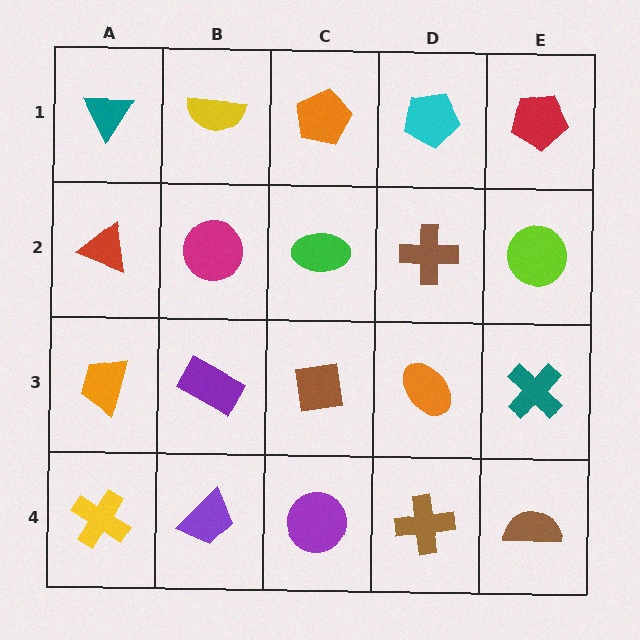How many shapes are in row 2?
5 shapes.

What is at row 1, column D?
A cyan pentagon.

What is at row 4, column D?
A brown cross.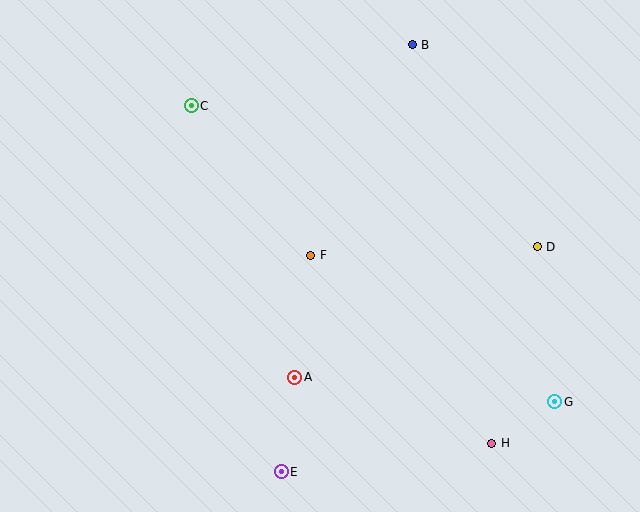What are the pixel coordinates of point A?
Point A is at (295, 377).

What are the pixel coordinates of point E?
Point E is at (281, 472).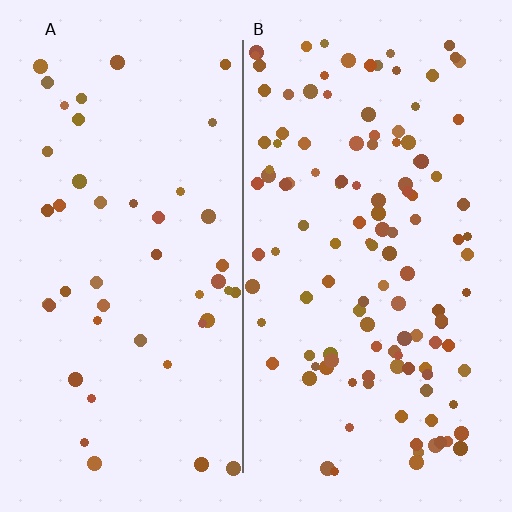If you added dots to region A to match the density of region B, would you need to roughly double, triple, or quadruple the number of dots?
Approximately triple.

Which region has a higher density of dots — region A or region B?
B (the right).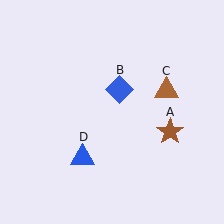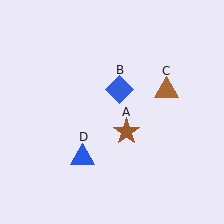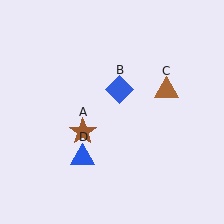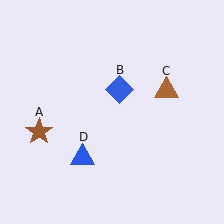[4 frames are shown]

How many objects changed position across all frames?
1 object changed position: brown star (object A).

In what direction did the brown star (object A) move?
The brown star (object A) moved left.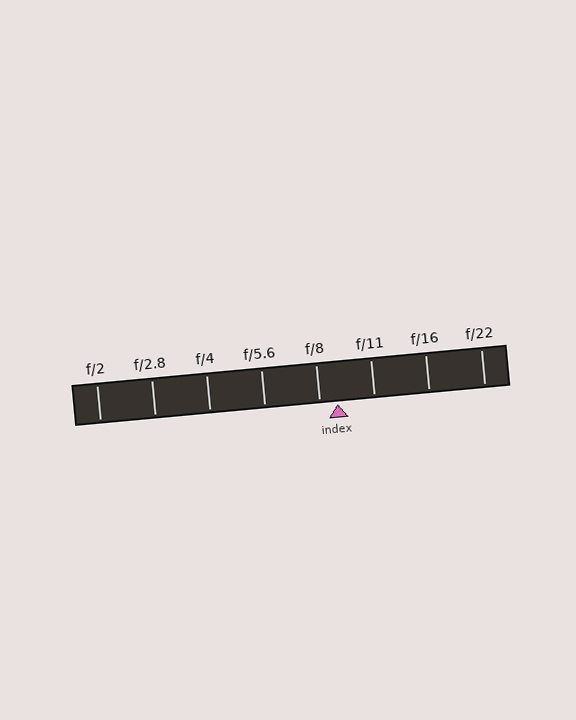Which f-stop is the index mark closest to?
The index mark is closest to f/8.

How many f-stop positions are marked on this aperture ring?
There are 8 f-stop positions marked.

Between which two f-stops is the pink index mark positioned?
The index mark is between f/8 and f/11.